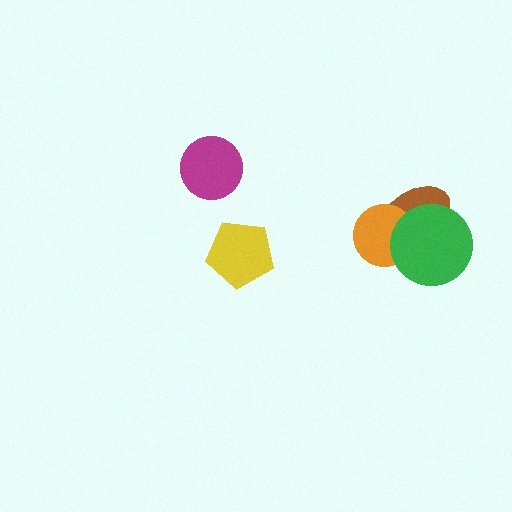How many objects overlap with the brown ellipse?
2 objects overlap with the brown ellipse.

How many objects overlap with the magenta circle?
0 objects overlap with the magenta circle.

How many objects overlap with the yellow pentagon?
0 objects overlap with the yellow pentagon.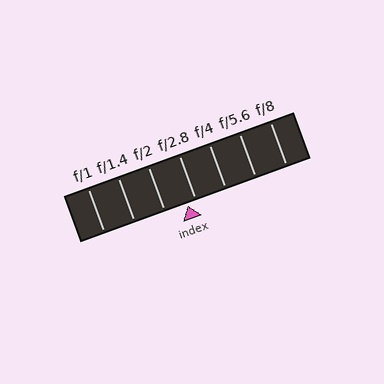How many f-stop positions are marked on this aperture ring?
There are 7 f-stop positions marked.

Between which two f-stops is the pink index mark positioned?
The index mark is between f/2 and f/2.8.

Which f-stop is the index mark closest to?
The index mark is closest to f/2.8.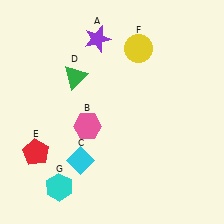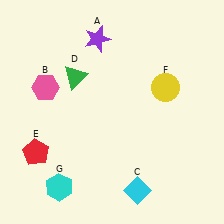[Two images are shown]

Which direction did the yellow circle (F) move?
The yellow circle (F) moved down.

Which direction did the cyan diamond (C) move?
The cyan diamond (C) moved right.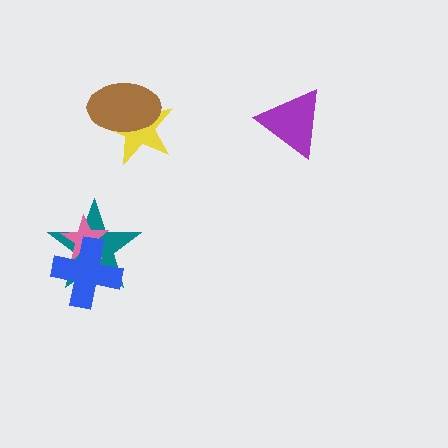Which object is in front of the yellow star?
The brown ellipse is in front of the yellow star.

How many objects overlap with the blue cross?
2 objects overlap with the blue cross.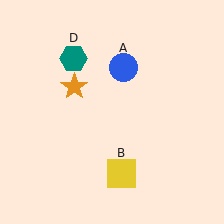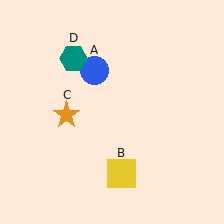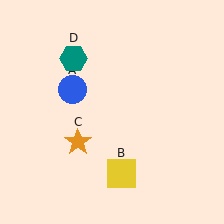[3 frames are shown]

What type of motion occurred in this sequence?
The blue circle (object A), orange star (object C) rotated counterclockwise around the center of the scene.